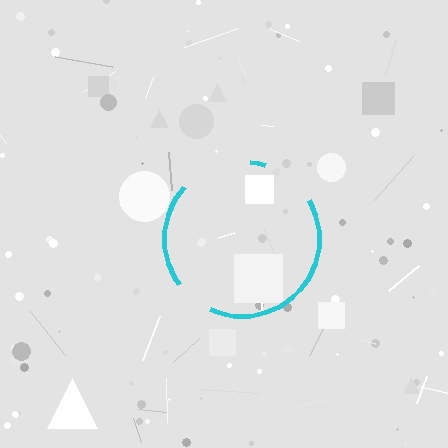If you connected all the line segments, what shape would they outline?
They would outline a circle.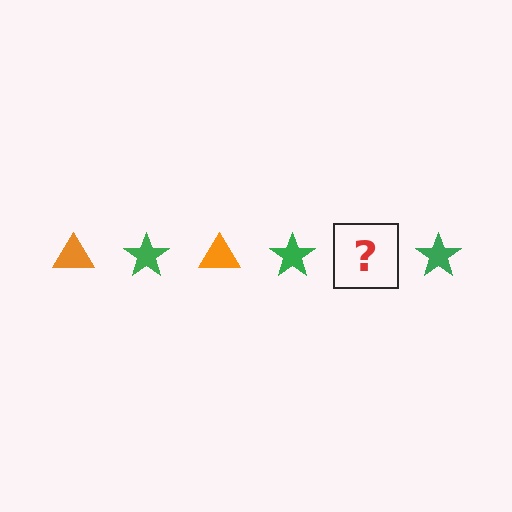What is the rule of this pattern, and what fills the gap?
The rule is that the pattern alternates between orange triangle and green star. The gap should be filled with an orange triangle.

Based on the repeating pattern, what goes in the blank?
The blank should be an orange triangle.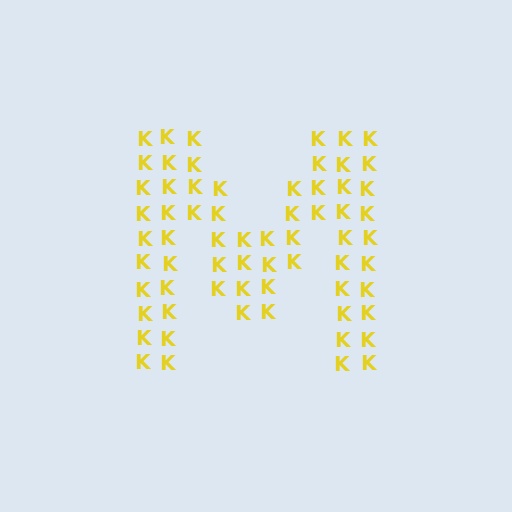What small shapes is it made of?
It is made of small letter K's.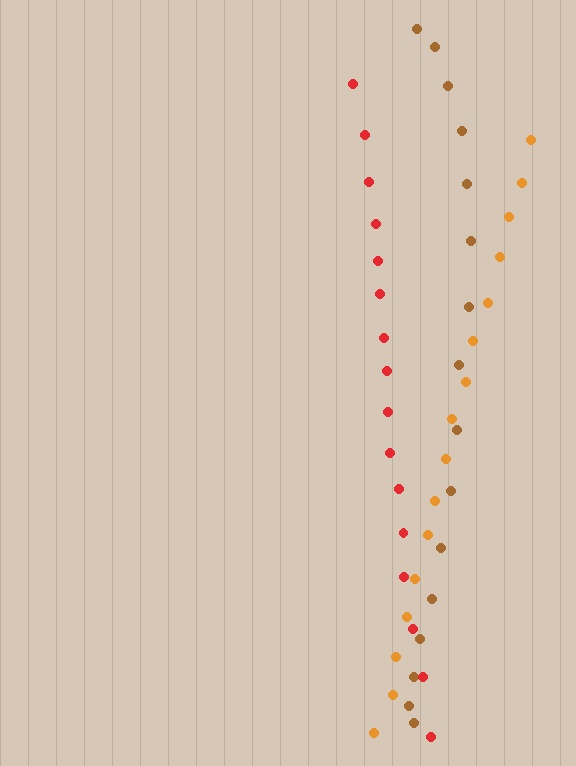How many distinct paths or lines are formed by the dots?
There are 3 distinct paths.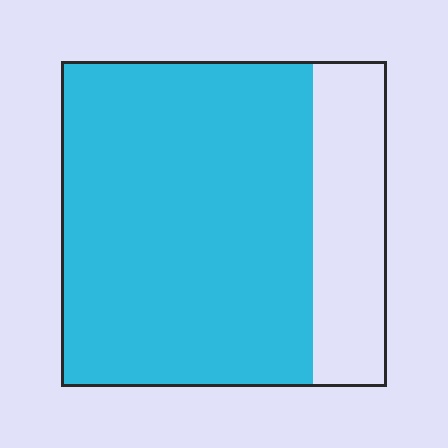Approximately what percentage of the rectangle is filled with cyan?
Approximately 75%.